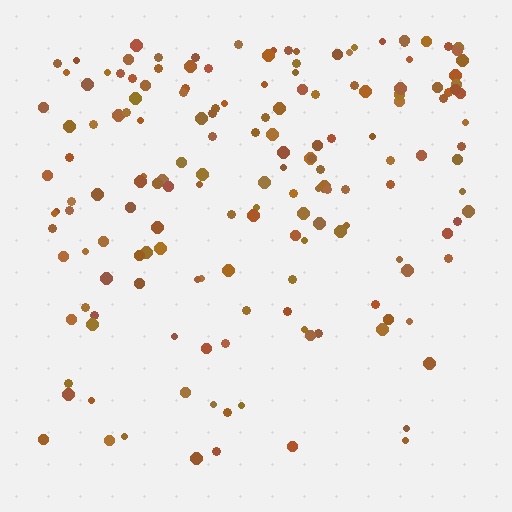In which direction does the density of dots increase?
From bottom to top, with the top side densest.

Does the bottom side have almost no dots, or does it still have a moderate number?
Still a moderate number, just noticeably fewer than the top.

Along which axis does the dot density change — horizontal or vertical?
Vertical.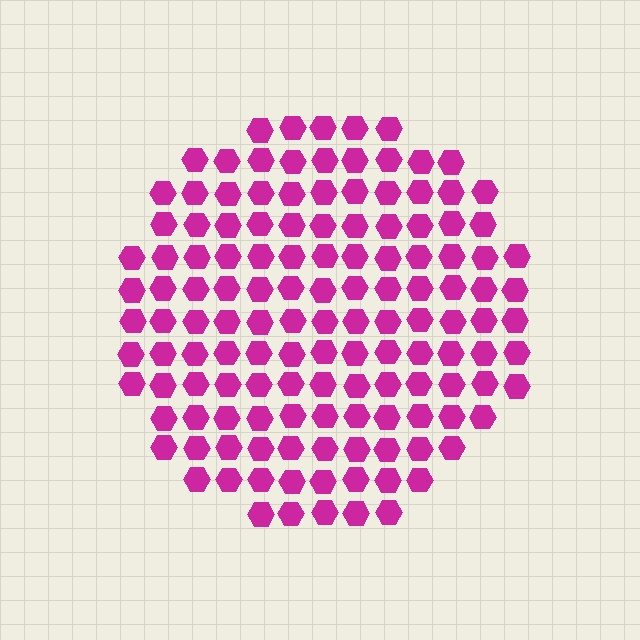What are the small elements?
The small elements are hexagons.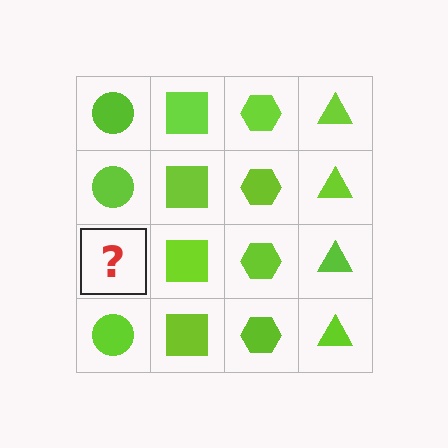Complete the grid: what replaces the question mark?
The question mark should be replaced with a lime circle.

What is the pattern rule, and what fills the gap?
The rule is that each column has a consistent shape. The gap should be filled with a lime circle.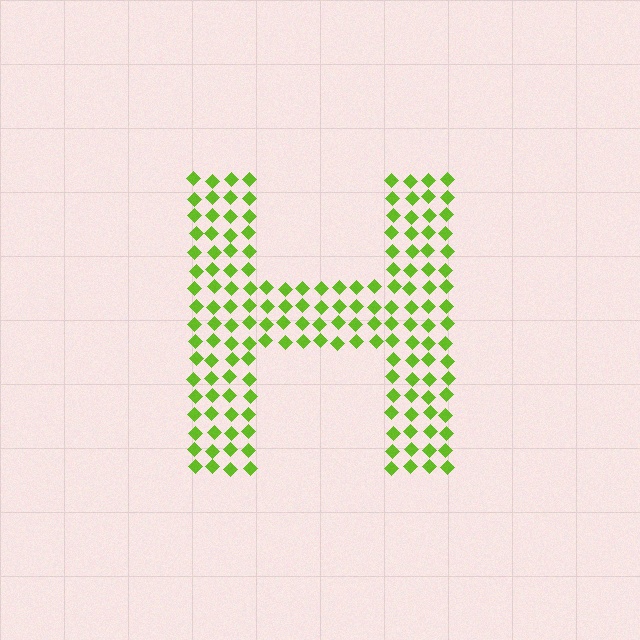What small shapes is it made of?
It is made of small diamonds.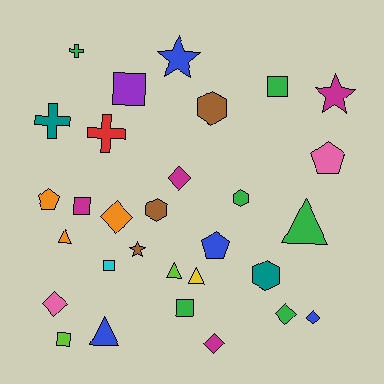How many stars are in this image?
There are 3 stars.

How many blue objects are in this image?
There are 4 blue objects.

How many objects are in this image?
There are 30 objects.